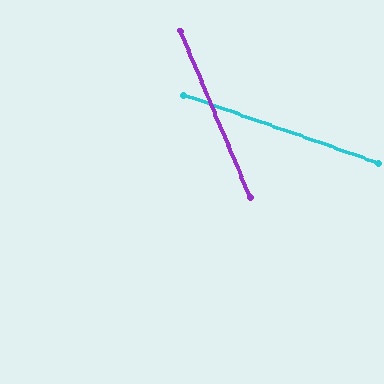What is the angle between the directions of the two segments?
Approximately 48 degrees.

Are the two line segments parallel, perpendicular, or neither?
Neither parallel nor perpendicular — they differ by about 48°.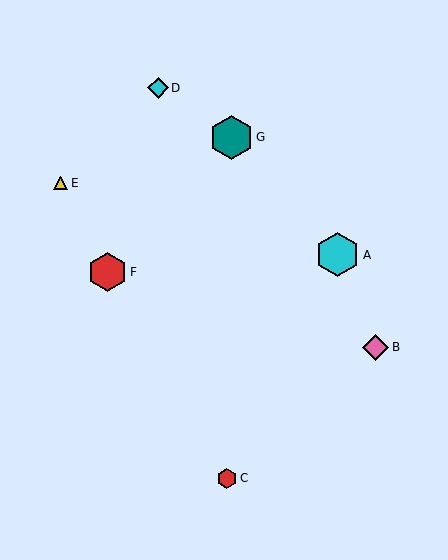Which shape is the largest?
The cyan hexagon (labeled A) is the largest.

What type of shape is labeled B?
Shape B is a pink diamond.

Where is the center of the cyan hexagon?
The center of the cyan hexagon is at (338, 255).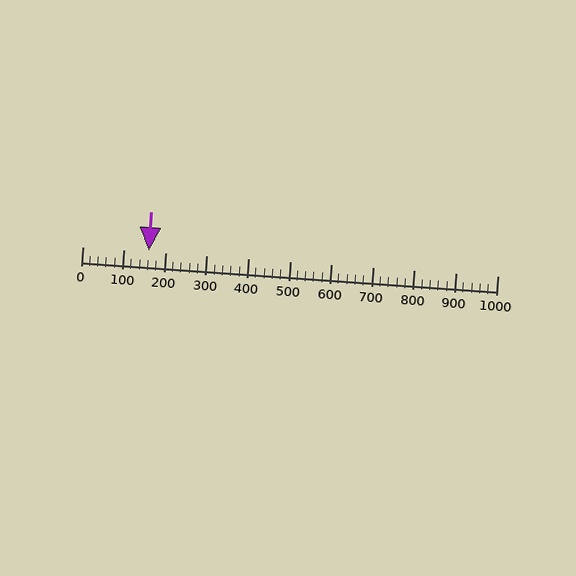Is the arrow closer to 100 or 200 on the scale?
The arrow is closer to 200.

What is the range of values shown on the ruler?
The ruler shows values from 0 to 1000.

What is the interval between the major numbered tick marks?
The major tick marks are spaced 100 units apart.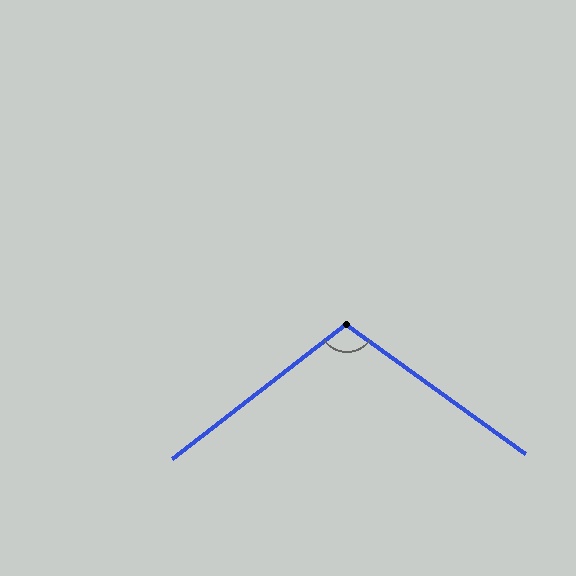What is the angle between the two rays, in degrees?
Approximately 107 degrees.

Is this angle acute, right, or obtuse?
It is obtuse.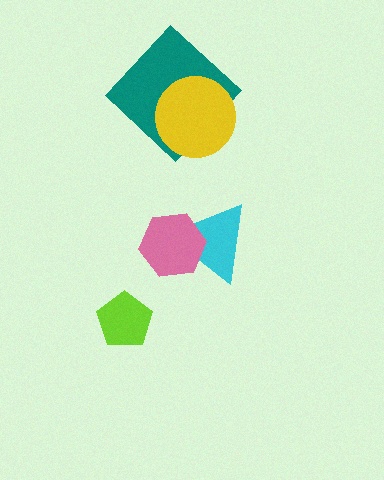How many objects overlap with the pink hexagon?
1 object overlaps with the pink hexagon.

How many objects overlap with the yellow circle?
1 object overlaps with the yellow circle.